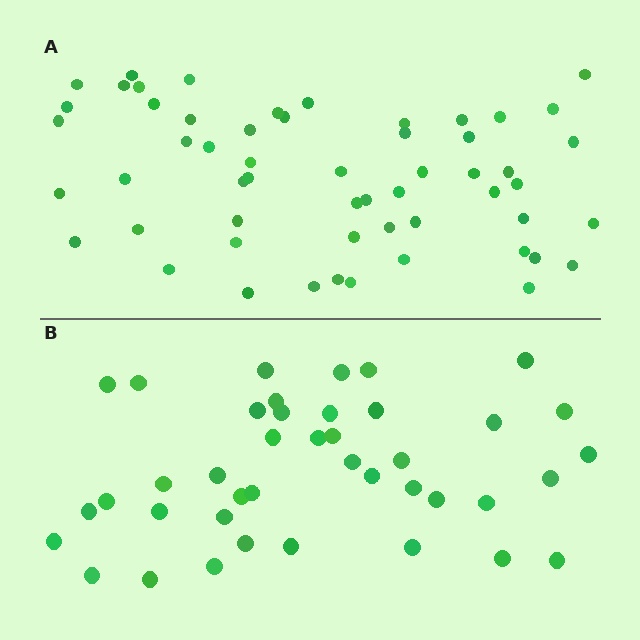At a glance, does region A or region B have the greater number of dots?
Region A (the top region) has more dots.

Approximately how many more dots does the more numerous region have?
Region A has approximately 15 more dots than region B.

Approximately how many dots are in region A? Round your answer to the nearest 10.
About 60 dots. (The exact count is 56, which rounds to 60.)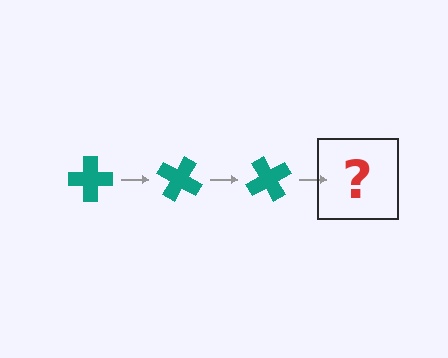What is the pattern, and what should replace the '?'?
The pattern is that the cross rotates 30 degrees each step. The '?' should be a teal cross rotated 90 degrees.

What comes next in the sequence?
The next element should be a teal cross rotated 90 degrees.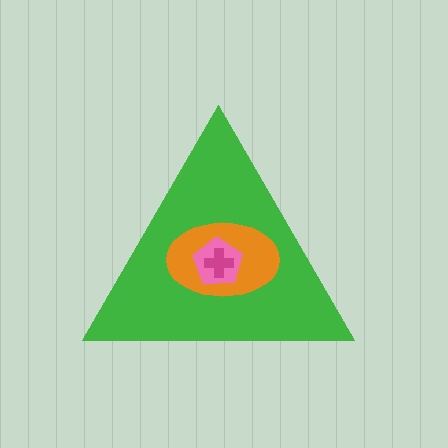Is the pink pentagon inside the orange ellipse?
Yes.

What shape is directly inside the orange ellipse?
The pink pentagon.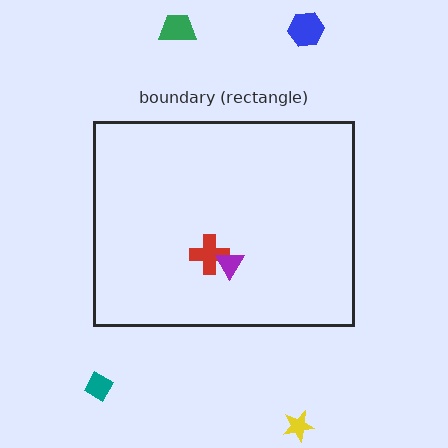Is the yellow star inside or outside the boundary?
Outside.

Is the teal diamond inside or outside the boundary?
Outside.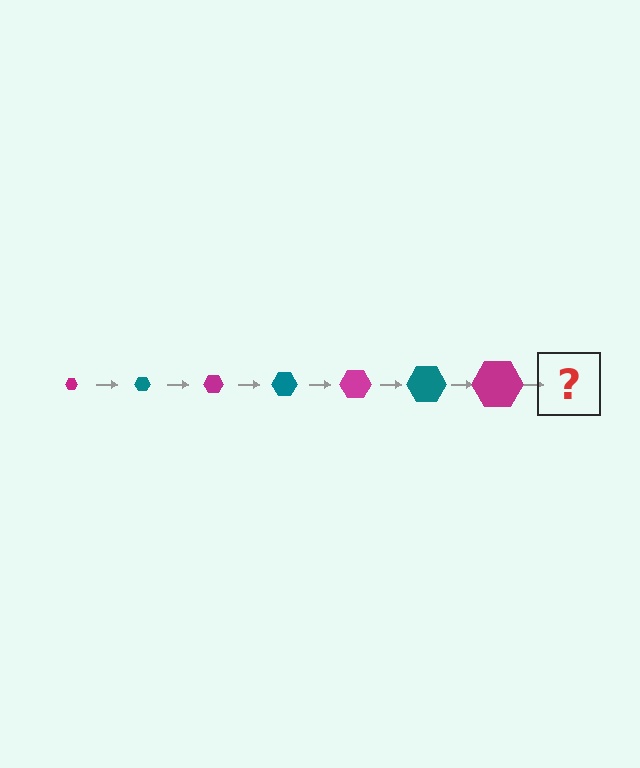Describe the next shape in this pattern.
It should be a teal hexagon, larger than the previous one.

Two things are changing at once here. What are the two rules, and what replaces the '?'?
The two rules are that the hexagon grows larger each step and the color cycles through magenta and teal. The '?' should be a teal hexagon, larger than the previous one.